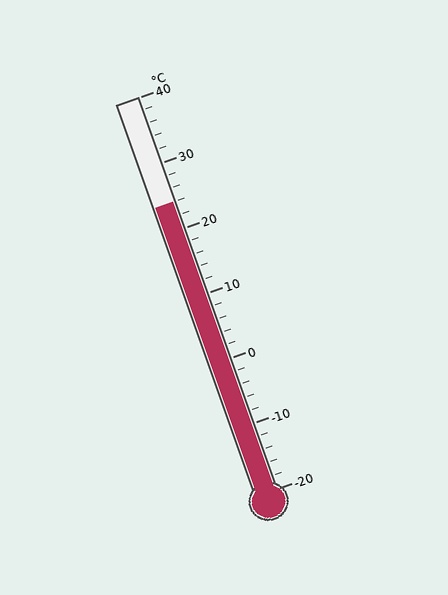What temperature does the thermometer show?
The thermometer shows approximately 24°C.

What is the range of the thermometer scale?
The thermometer scale ranges from -20°C to 40°C.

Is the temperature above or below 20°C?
The temperature is above 20°C.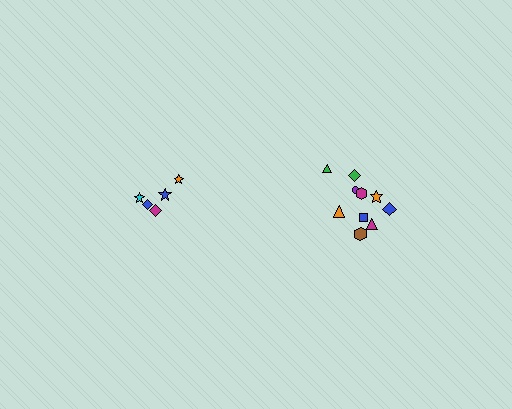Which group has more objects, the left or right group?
The right group.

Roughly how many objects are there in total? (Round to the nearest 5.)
Roughly 15 objects in total.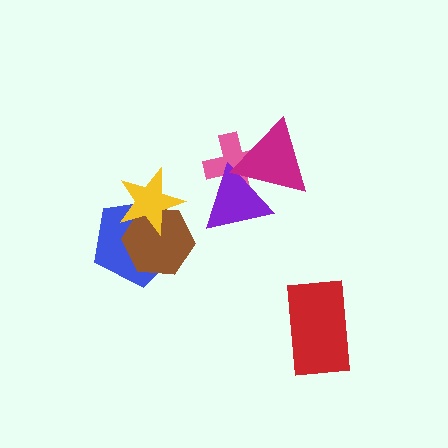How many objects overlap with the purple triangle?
2 objects overlap with the purple triangle.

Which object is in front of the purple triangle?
The magenta triangle is in front of the purple triangle.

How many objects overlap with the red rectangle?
0 objects overlap with the red rectangle.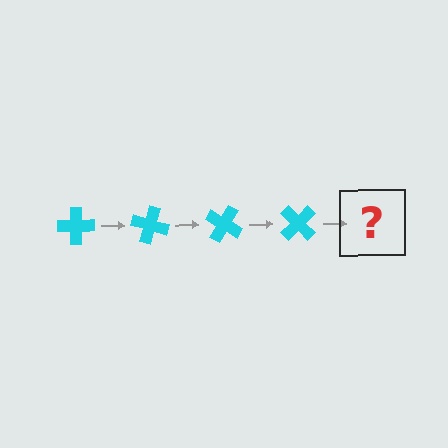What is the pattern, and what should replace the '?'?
The pattern is that the cross rotates 15 degrees each step. The '?' should be a cyan cross rotated 60 degrees.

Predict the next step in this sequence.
The next step is a cyan cross rotated 60 degrees.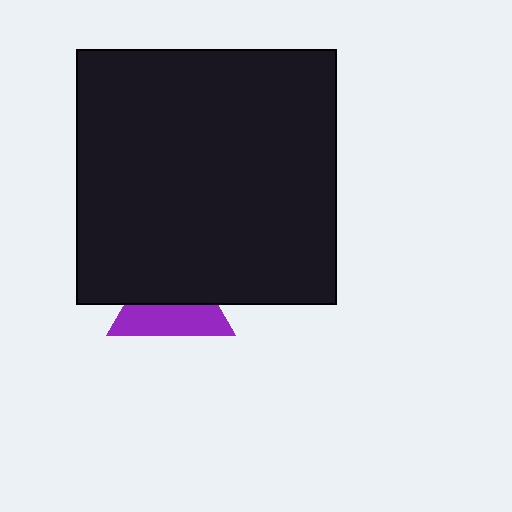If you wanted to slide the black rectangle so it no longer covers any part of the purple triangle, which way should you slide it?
Slide it up — that is the most direct way to separate the two shapes.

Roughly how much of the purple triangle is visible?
About half of it is visible (roughly 46%).